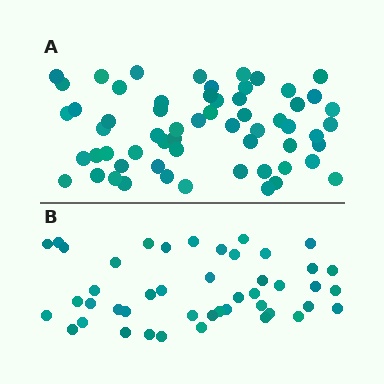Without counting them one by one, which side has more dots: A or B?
Region A (the top region) has more dots.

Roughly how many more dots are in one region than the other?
Region A has approximately 15 more dots than region B.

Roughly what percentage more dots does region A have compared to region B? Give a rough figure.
About 35% more.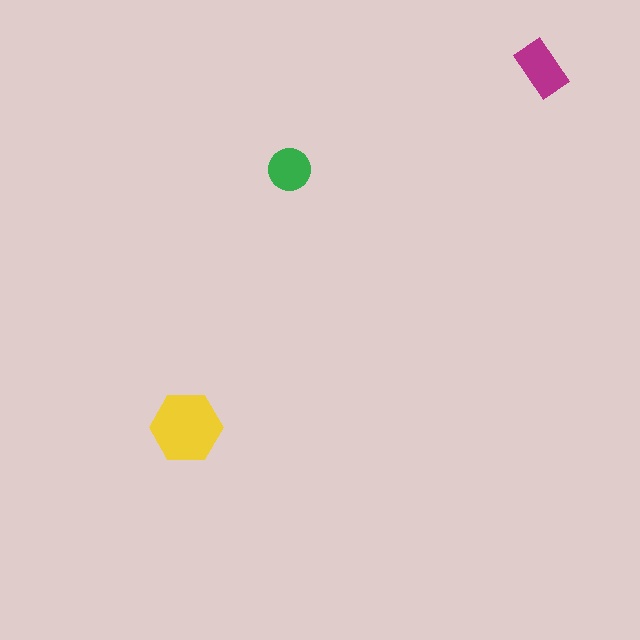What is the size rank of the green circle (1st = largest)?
3rd.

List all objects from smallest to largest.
The green circle, the magenta rectangle, the yellow hexagon.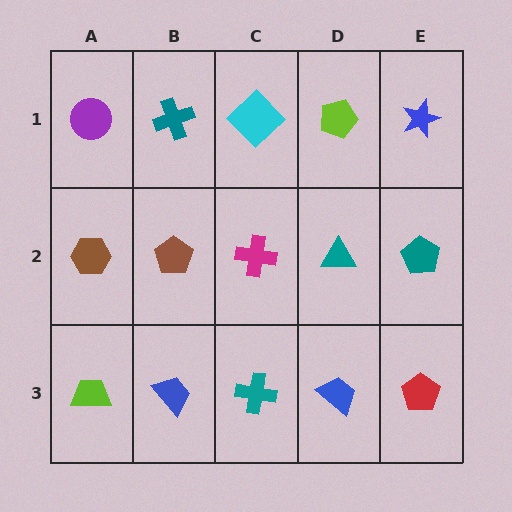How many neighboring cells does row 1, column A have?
2.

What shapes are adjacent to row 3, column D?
A teal triangle (row 2, column D), a teal cross (row 3, column C), a red pentagon (row 3, column E).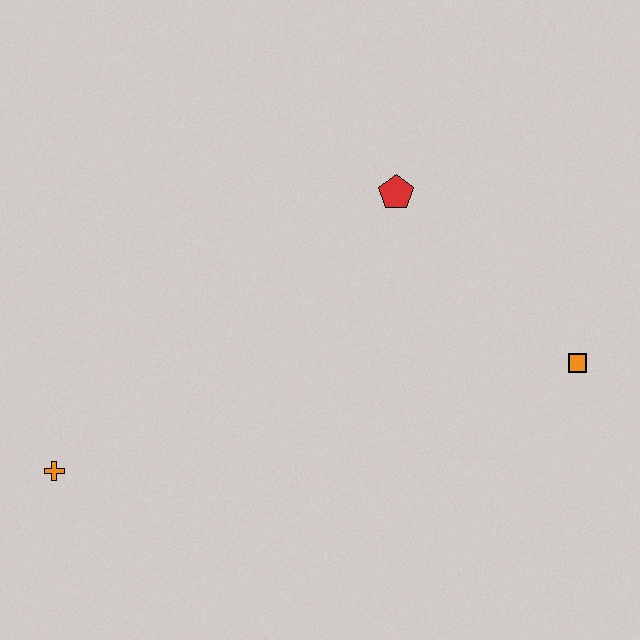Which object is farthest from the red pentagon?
The orange cross is farthest from the red pentagon.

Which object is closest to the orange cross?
The red pentagon is closest to the orange cross.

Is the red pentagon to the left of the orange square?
Yes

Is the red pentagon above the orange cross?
Yes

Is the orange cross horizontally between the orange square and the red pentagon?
No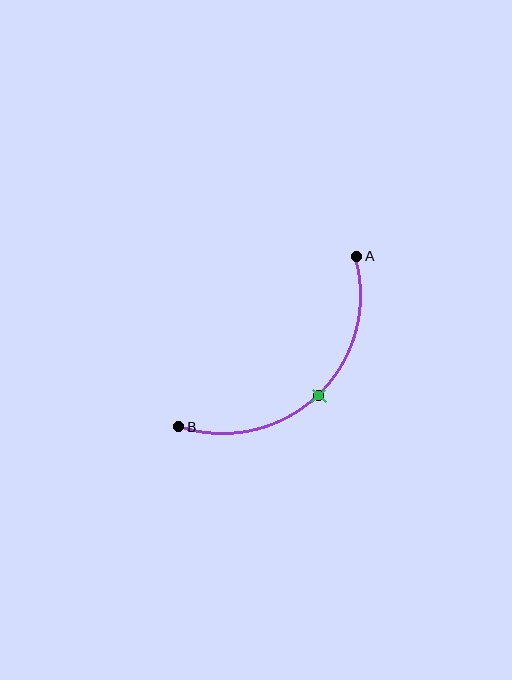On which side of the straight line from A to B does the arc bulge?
The arc bulges below and to the right of the straight line connecting A and B.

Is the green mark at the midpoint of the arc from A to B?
Yes. The green mark lies on the arc at equal arc-length from both A and B — it is the arc midpoint.